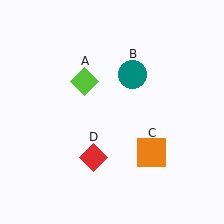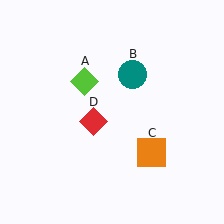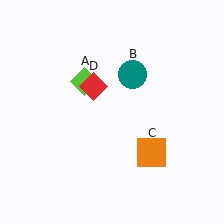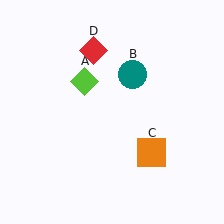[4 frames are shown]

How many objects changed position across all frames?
1 object changed position: red diamond (object D).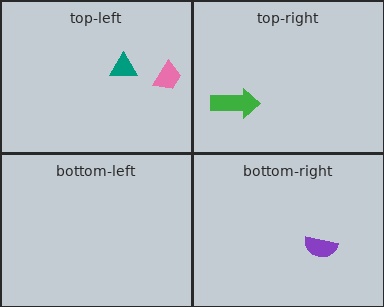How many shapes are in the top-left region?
2.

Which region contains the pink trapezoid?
The top-left region.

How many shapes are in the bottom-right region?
1.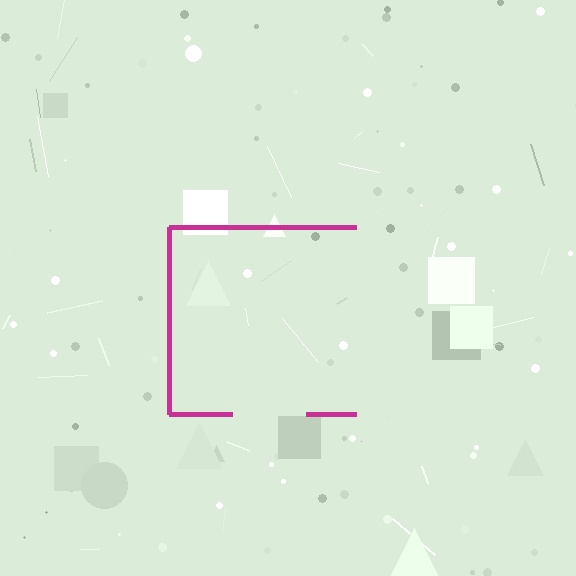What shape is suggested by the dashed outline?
The dashed outline suggests a square.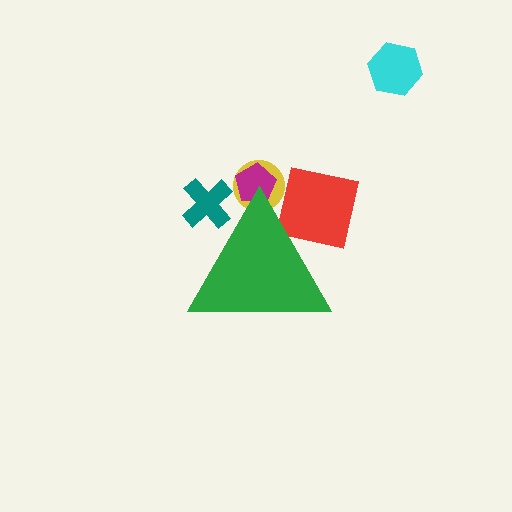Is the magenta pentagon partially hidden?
Yes, the magenta pentagon is partially hidden behind the green triangle.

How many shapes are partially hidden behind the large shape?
4 shapes are partially hidden.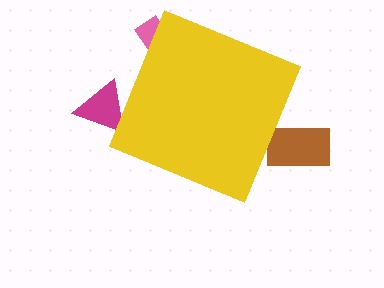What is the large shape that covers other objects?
A yellow diamond.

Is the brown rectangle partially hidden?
Yes, the brown rectangle is partially hidden behind the yellow diamond.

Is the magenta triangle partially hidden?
Yes, the magenta triangle is partially hidden behind the yellow diamond.